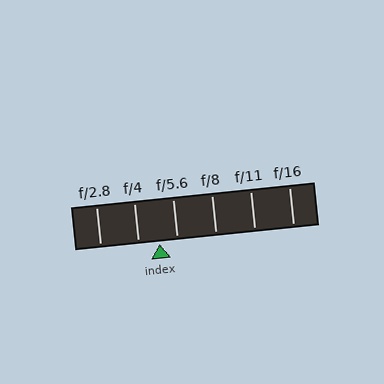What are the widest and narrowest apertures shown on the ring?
The widest aperture shown is f/2.8 and the narrowest is f/16.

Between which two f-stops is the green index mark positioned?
The index mark is between f/4 and f/5.6.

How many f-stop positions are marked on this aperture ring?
There are 6 f-stop positions marked.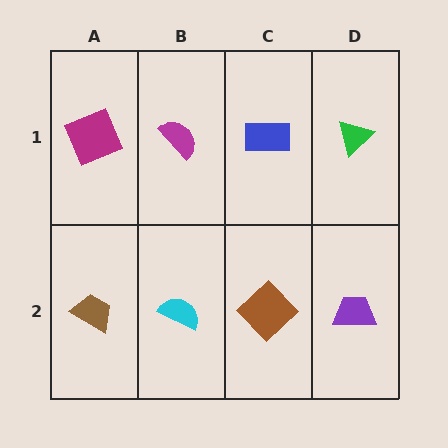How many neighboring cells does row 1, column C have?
3.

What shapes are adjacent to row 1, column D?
A purple trapezoid (row 2, column D), a blue rectangle (row 1, column C).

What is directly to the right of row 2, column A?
A cyan semicircle.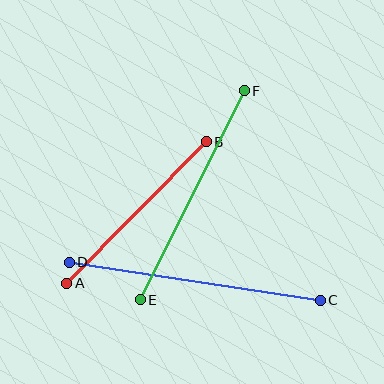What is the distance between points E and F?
The distance is approximately 233 pixels.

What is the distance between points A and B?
The distance is approximately 199 pixels.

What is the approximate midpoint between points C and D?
The midpoint is at approximately (195, 281) pixels.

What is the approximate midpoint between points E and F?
The midpoint is at approximately (192, 195) pixels.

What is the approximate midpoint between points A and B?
The midpoint is at approximately (137, 213) pixels.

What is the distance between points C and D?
The distance is approximately 254 pixels.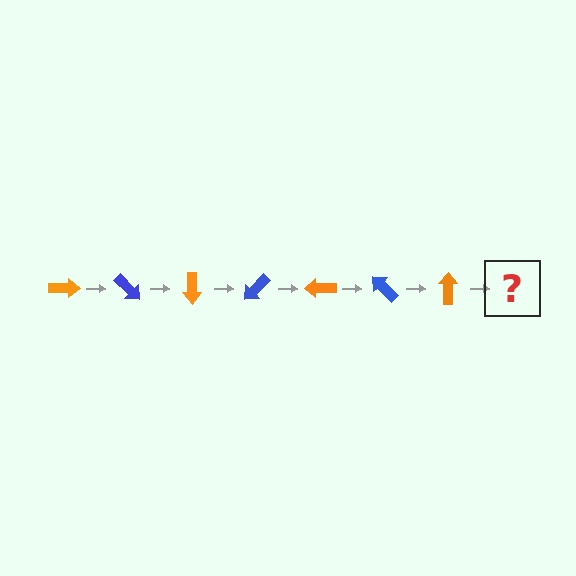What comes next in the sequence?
The next element should be a blue arrow, rotated 315 degrees from the start.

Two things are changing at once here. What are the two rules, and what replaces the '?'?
The two rules are that it rotates 45 degrees each step and the color cycles through orange and blue. The '?' should be a blue arrow, rotated 315 degrees from the start.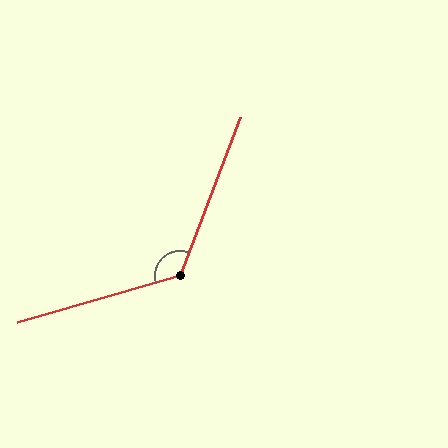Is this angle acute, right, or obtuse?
It is obtuse.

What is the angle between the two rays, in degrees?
Approximately 127 degrees.